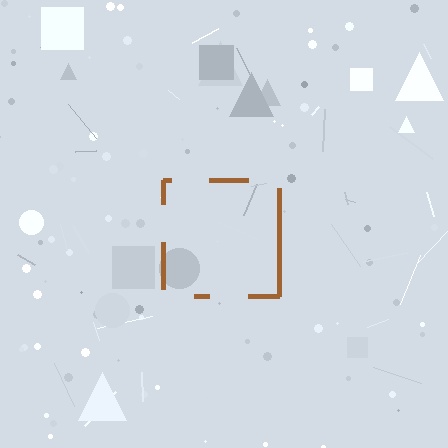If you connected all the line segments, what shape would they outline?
They would outline a square.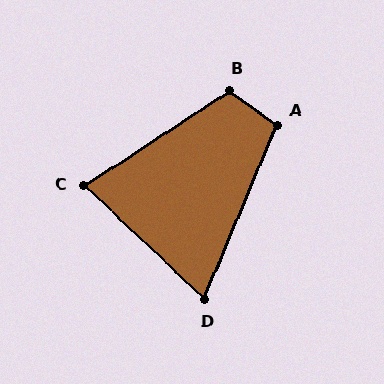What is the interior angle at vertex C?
Approximately 77 degrees (acute).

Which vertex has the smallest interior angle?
D, at approximately 69 degrees.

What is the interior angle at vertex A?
Approximately 103 degrees (obtuse).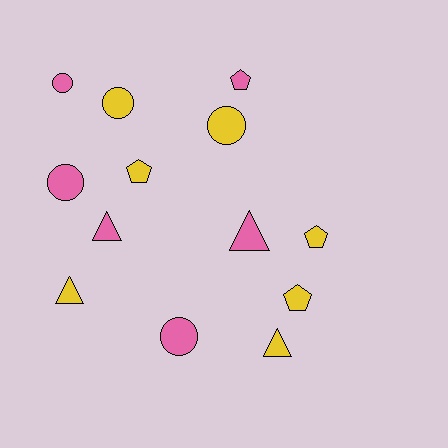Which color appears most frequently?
Yellow, with 7 objects.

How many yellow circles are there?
There are 2 yellow circles.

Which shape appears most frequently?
Circle, with 5 objects.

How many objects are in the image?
There are 13 objects.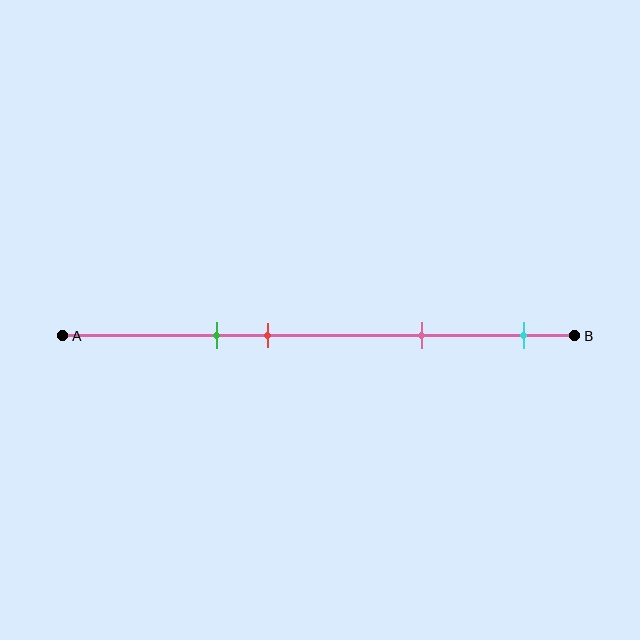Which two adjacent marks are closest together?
The green and red marks are the closest adjacent pair.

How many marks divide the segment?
There are 4 marks dividing the segment.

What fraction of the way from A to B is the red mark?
The red mark is approximately 40% (0.4) of the way from A to B.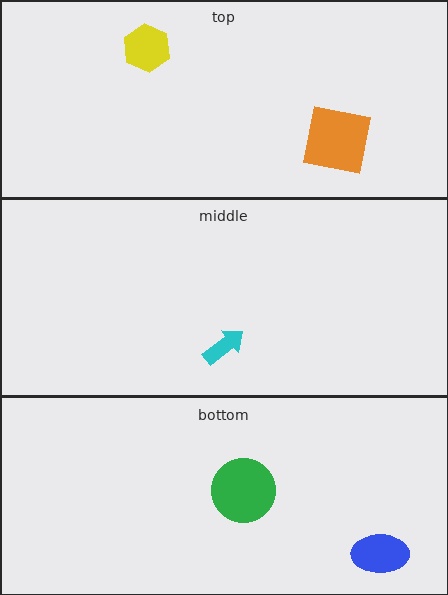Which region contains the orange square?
The top region.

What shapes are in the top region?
The yellow hexagon, the orange square.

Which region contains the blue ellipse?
The bottom region.